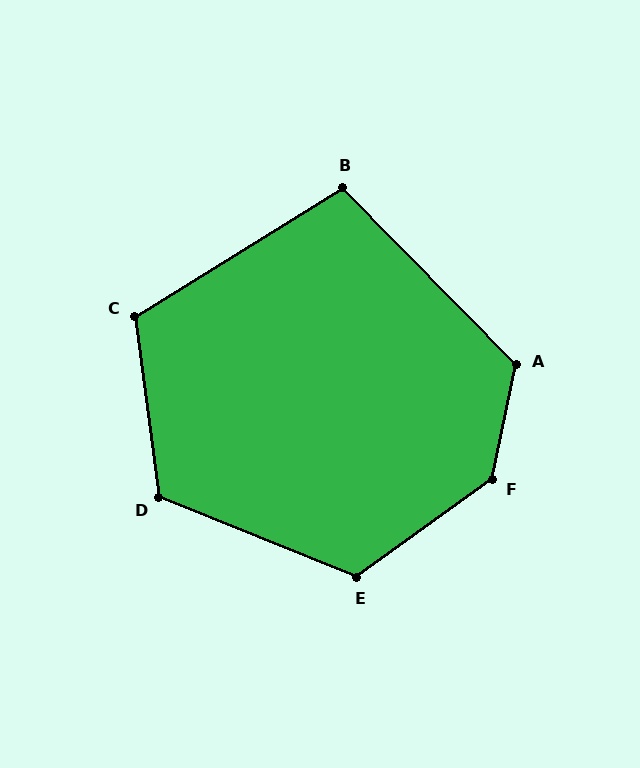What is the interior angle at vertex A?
Approximately 124 degrees (obtuse).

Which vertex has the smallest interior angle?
B, at approximately 103 degrees.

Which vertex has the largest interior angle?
F, at approximately 138 degrees.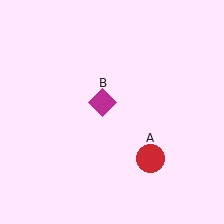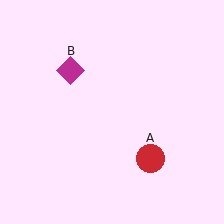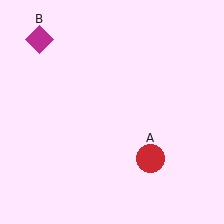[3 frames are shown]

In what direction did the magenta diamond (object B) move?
The magenta diamond (object B) moved up and to the left.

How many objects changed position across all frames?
1 object changed position: magenta diamond (object B).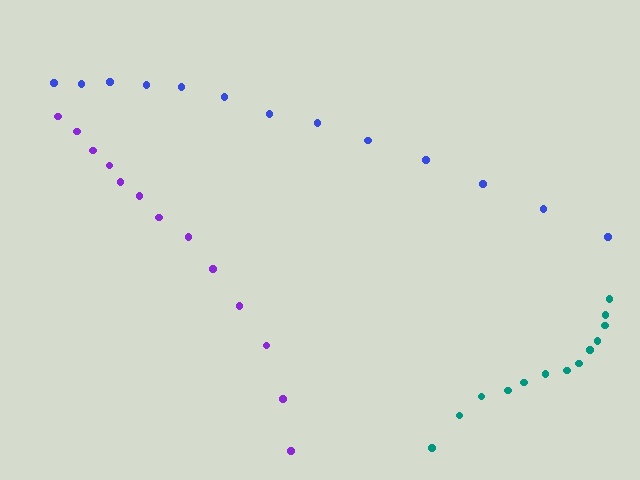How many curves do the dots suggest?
There are 3 distinct paths.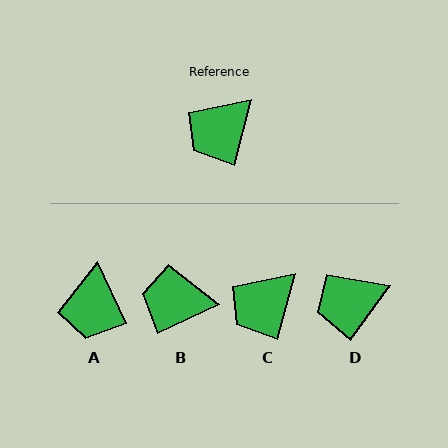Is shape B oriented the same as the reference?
No, it is off by about 49 degrees.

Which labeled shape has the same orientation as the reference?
C.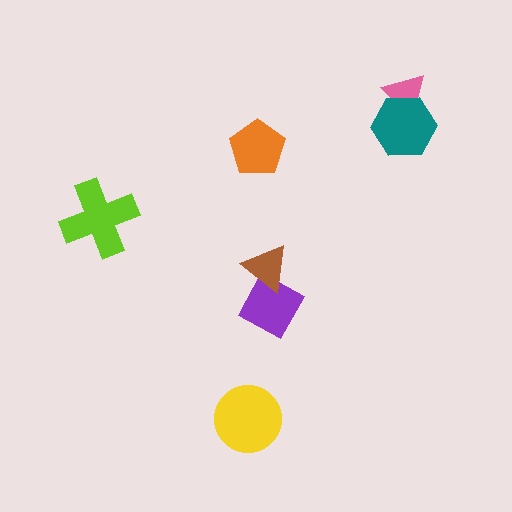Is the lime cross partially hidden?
No, no other shape covers it.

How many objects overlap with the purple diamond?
1 object overlaps with the purple diamond.